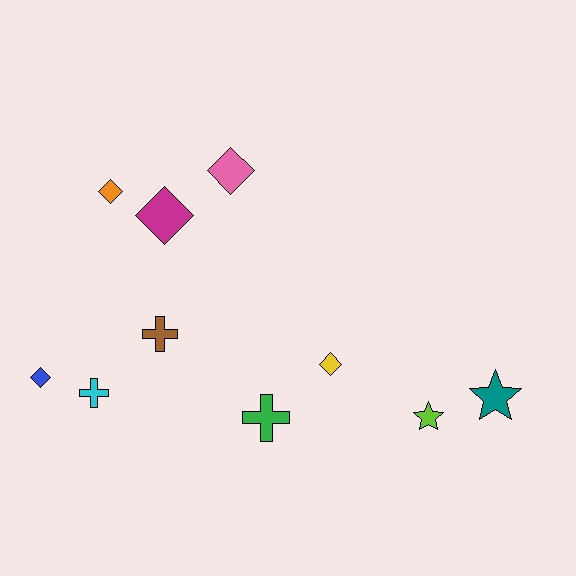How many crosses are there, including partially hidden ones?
There are 3 crosses.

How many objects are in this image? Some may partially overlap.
There are 10 objects.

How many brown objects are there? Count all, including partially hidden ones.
There is 1 brown object.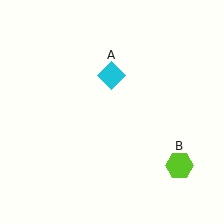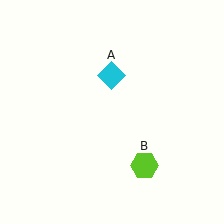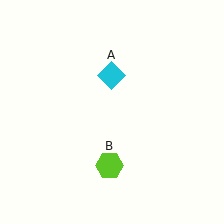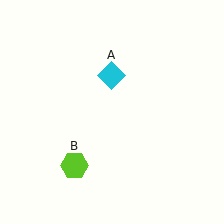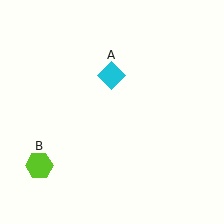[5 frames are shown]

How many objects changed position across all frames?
1 object changed position: lime hexagon (object B).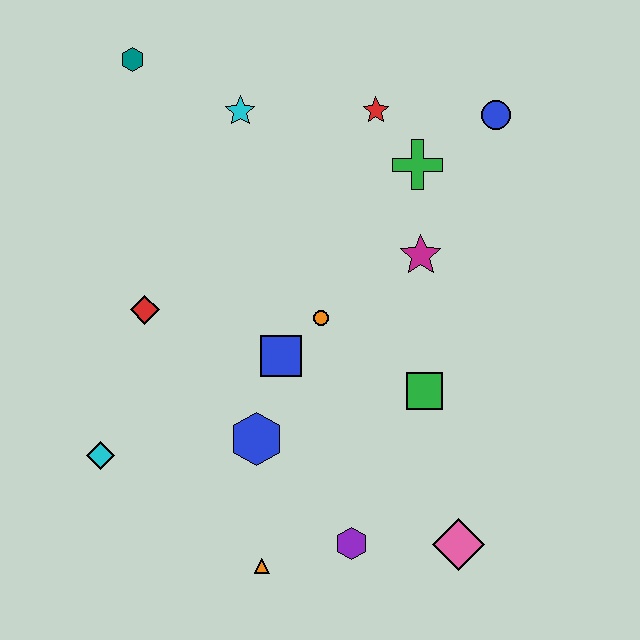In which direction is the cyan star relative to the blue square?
The cyan star is above the blue square.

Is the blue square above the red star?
No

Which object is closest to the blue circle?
The green cross is closest to the blue circle.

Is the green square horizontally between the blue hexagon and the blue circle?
Yes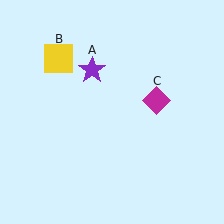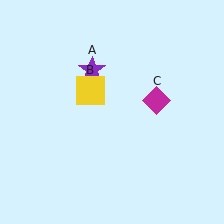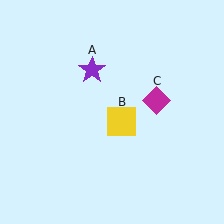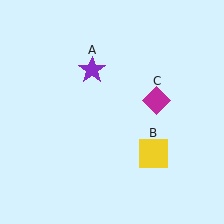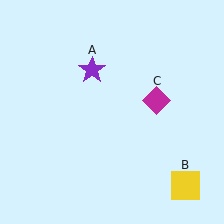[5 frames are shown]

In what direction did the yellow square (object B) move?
The yellow square (object B) moved down and to the right.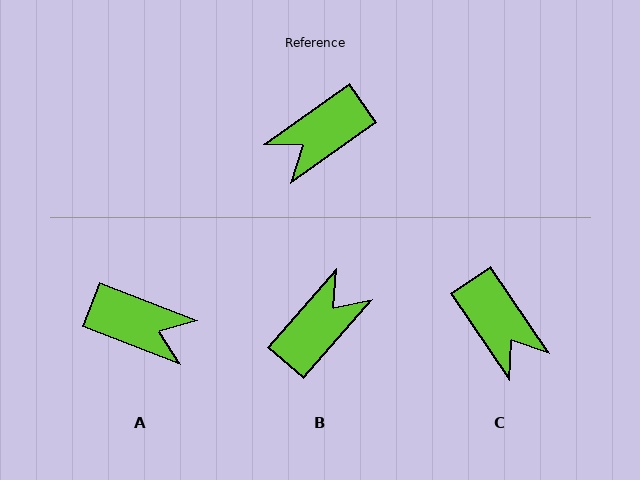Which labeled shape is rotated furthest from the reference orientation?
B, about 167 degrees away.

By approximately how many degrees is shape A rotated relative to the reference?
Approximately 123 degrees counter-clockwise.